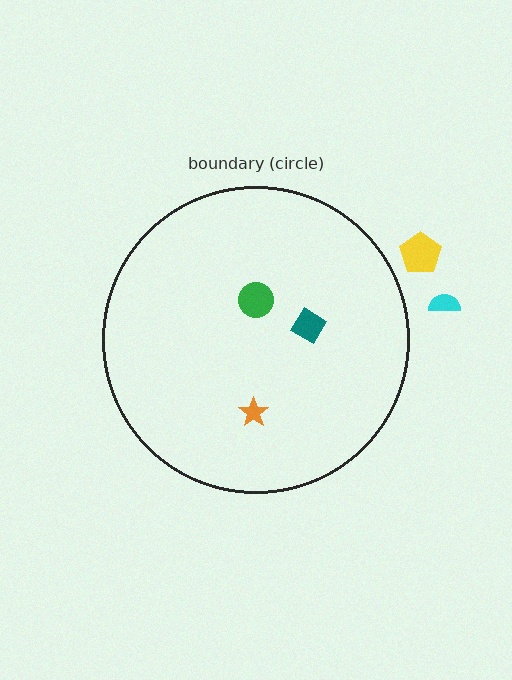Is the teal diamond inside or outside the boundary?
Inside.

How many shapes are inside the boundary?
3 inside, 2 outside.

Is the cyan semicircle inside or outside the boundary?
Outside.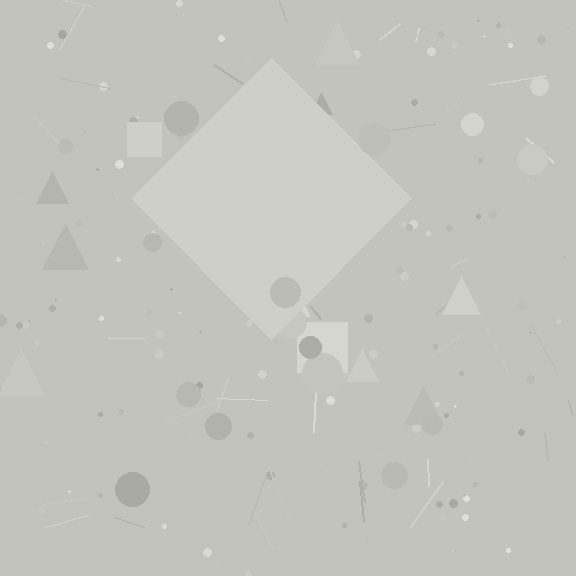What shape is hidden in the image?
A diamond is hidden in the image.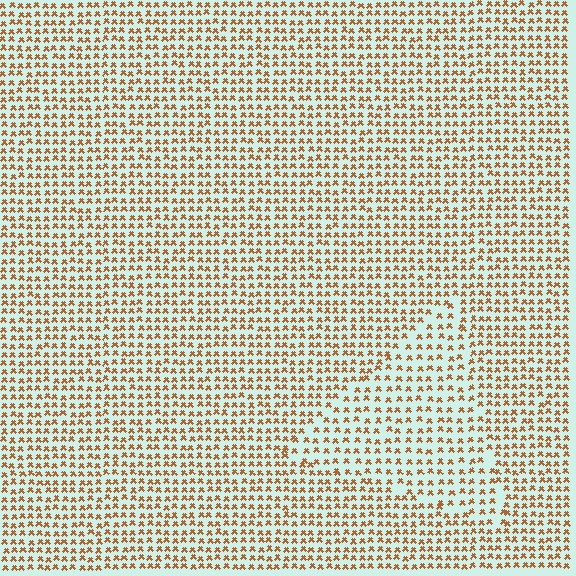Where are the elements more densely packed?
The elements are more densely packed outside the triangle boundary.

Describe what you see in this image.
The image contains small brown elements arranged at two different densities. A triangle-shaped region is visible where the elements are less densely packed than the surrounding area.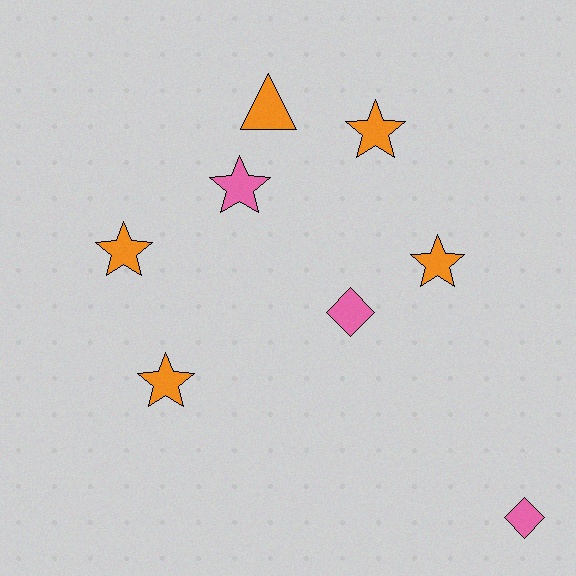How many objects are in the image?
There are 8 objects.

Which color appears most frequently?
Orange, with 5 objects.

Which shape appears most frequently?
Star, with 5 objects.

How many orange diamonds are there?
There are no orange diamonds.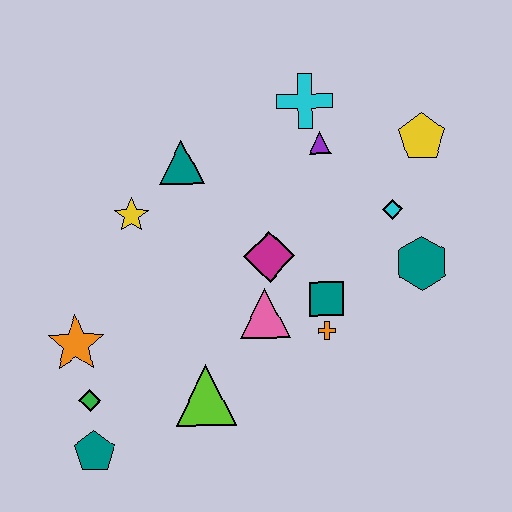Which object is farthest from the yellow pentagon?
The teal pentagon is farthest from the yellow pentagon.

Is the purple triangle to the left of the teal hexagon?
Yes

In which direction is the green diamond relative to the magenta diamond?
The green diamond is to the left of the magenta diamond.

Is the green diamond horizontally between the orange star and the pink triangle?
Yes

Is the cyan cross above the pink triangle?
Yes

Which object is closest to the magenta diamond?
The pink triangle is closest to the magenta diamond.